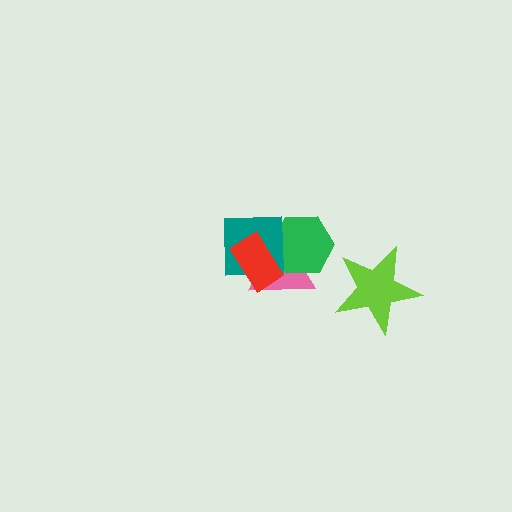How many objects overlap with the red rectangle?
3 objects overlap with the red rectangle.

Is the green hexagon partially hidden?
Yes, it is partially covered by another shape.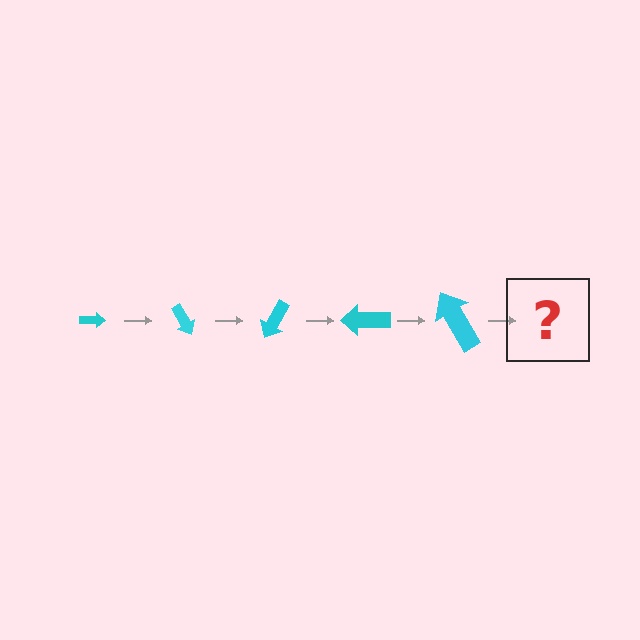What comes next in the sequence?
The next element should be an arrow, larger than the previous one and rotated 300 degrees from the start.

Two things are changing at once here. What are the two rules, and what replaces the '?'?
The two rules are that the arrow grows larger each step and it rotates 60 degrees each step. The '?' should be an arrow, larger than the previous one and rotated 300 degrees from the start.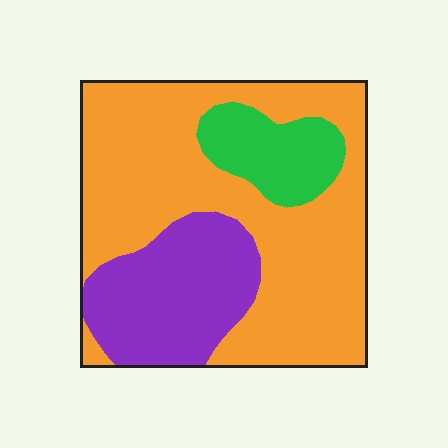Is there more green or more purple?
Purple.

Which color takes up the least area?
Green, at roughly 15%.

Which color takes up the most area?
Orange, at roughly 65%.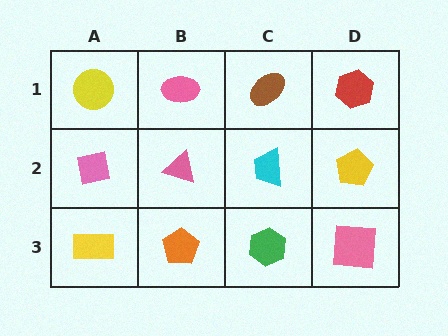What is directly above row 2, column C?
A brown ellipse.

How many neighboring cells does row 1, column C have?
3.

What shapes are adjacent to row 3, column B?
A pink triangle (row 2, column B), a yellow rectangle (row 3, column A), a green hexagon (row 3, column C).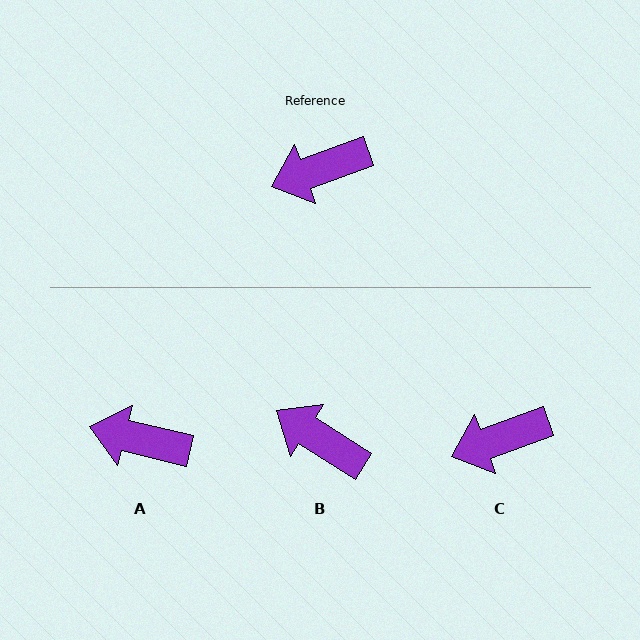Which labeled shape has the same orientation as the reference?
C.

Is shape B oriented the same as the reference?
No, it is off by about 53 degrees.